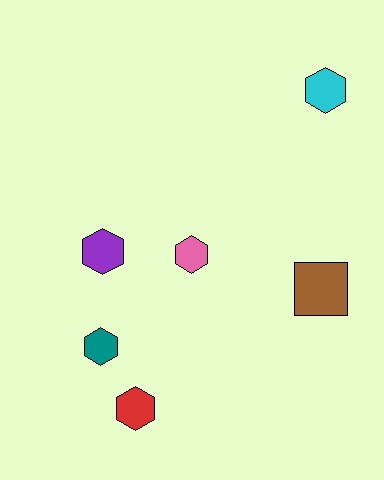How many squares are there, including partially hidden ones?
There is 1 square.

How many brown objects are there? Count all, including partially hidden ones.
There is 1 brown object.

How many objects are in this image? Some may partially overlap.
There are 6 objects.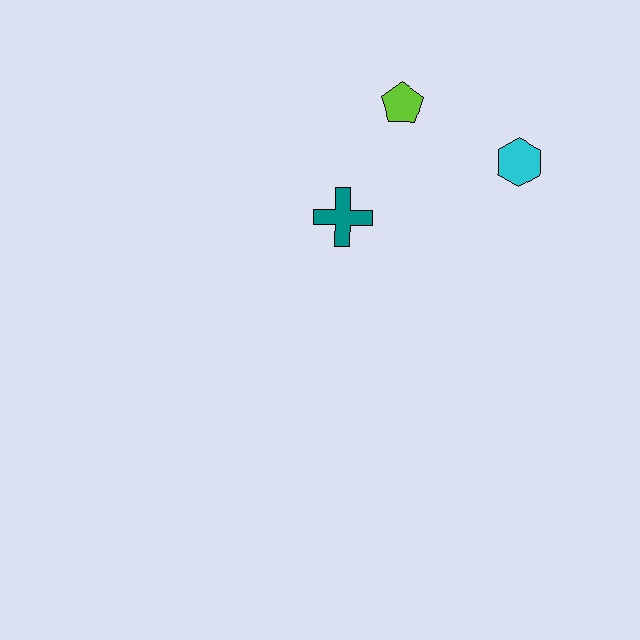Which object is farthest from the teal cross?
The cyan hexagon is farthest from the teal cross.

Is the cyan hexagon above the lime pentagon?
No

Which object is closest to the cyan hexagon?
The lime pentagon is closest to the cyan hexagon.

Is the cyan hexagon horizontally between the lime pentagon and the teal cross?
No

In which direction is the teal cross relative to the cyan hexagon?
The teal cross is to the left of the cyan hexagon.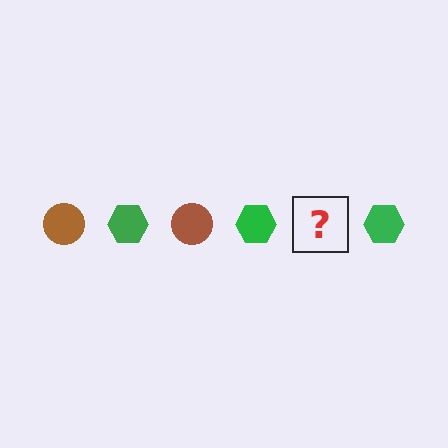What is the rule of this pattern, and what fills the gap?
The rule is that the pattern alternates between brown circle and green hexagon. The gap should be filled with a brown circle.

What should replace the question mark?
The question mark should be replaced with a brown circle.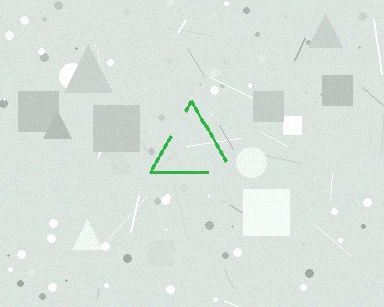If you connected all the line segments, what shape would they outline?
They would outline a triangle.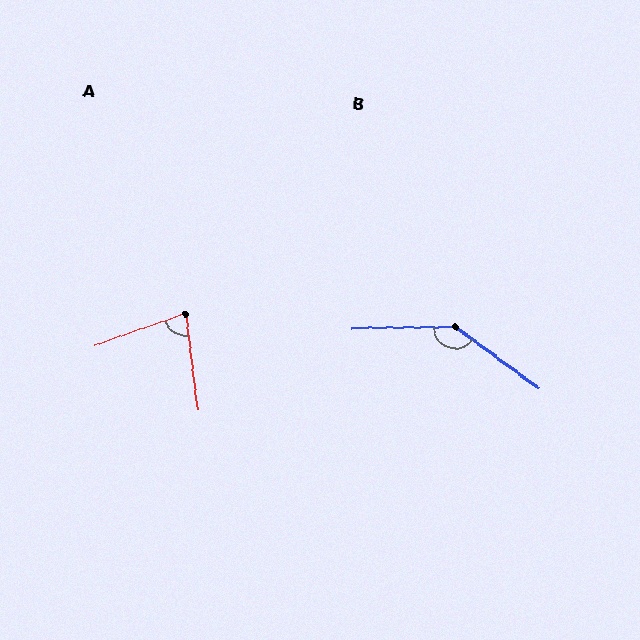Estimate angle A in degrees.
Approximately 78 degrees.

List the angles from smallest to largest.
A (78°), B (143°).